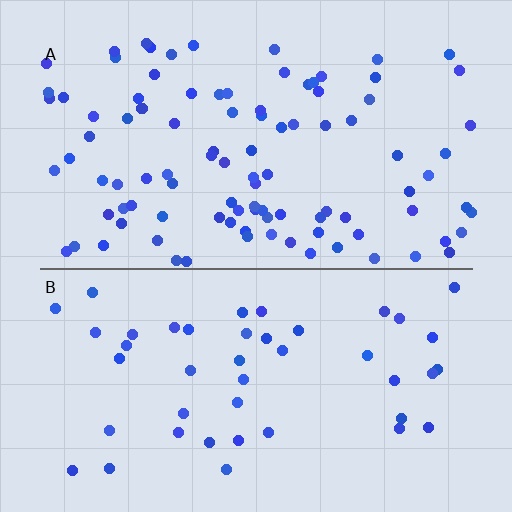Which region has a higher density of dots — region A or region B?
A (the top).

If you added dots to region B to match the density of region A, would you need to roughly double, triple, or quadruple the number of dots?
Approximately double.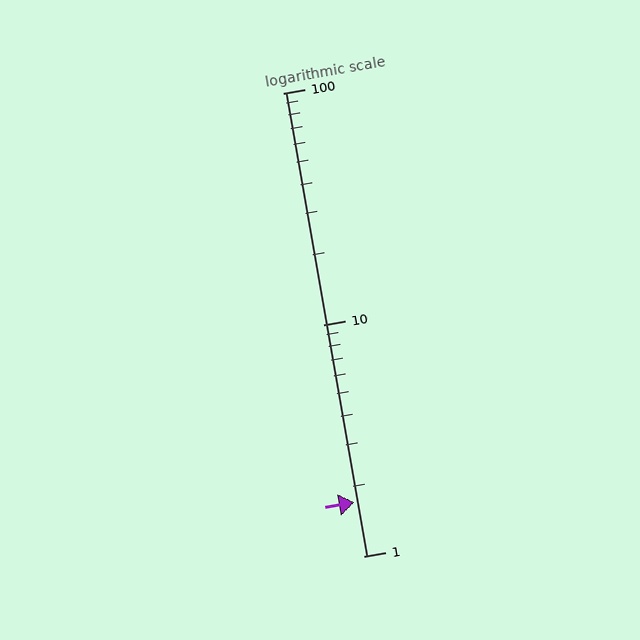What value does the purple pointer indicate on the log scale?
The pointer indicates approximately 1.7.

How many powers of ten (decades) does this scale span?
The scale spans 2 decades, from 1 to 100.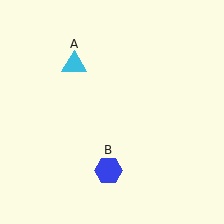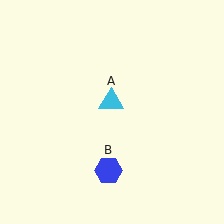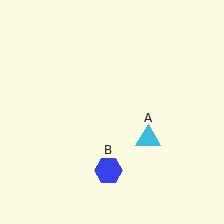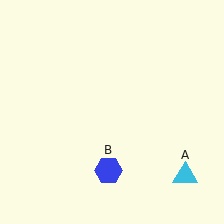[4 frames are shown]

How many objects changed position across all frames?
1 object changed position: cyan triangle (object A).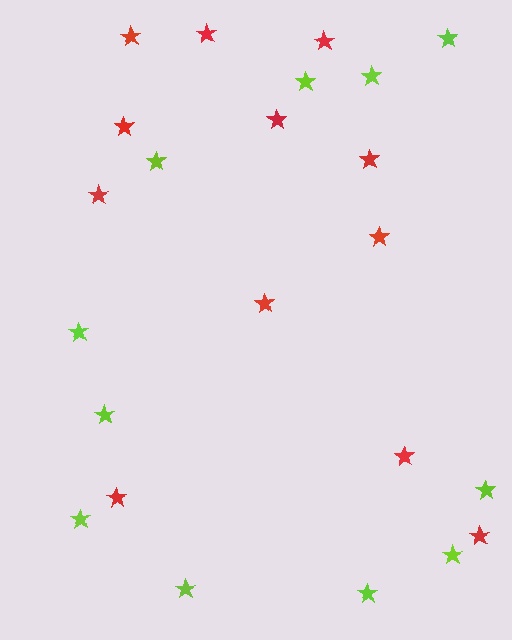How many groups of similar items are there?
There are 2 groups: one group of red stars (12) and one group of lime stars (11).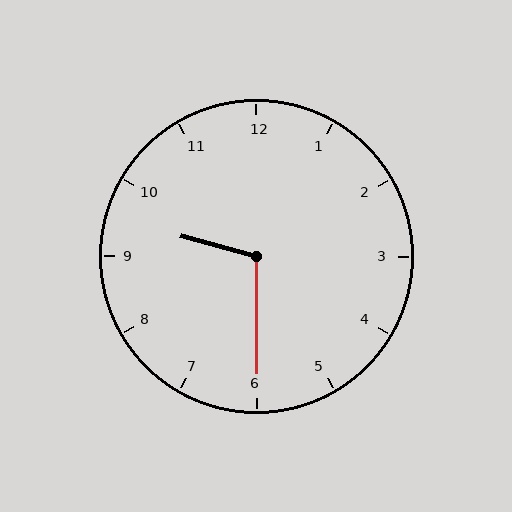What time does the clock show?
9:30.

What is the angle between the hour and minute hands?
Approximately 105 degrees.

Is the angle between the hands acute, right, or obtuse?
It is obtuse.